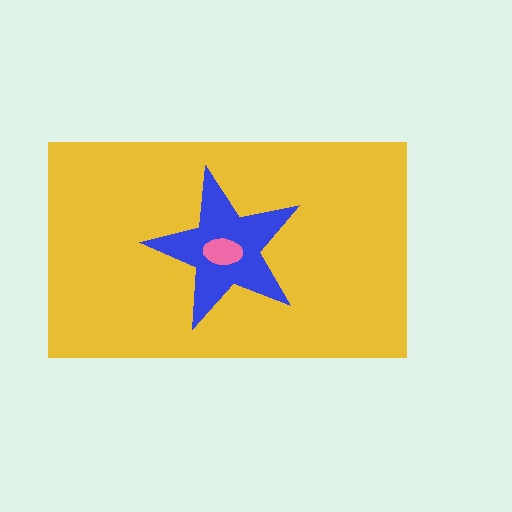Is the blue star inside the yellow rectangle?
Yes.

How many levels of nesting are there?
3.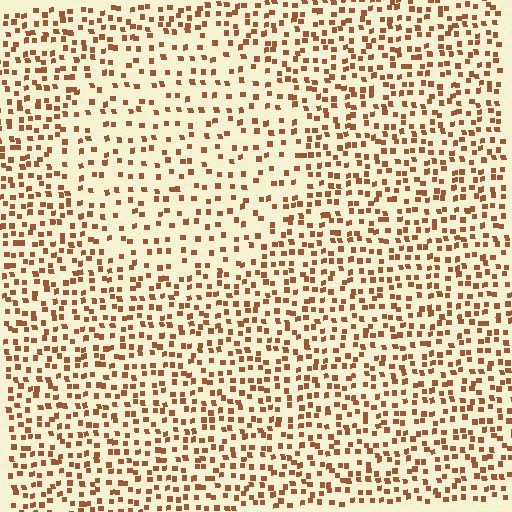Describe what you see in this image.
The image contains small brown elements arranged at two different densities. A circle-shaped region is visible where the elements are less densely packed than the surrounding area.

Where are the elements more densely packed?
The elements are more densely packed outside the circle boundary.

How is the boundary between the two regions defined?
The boundary is defined by a change in element density (approximately 1.7x ratio). All elements are the same color, size, and shape.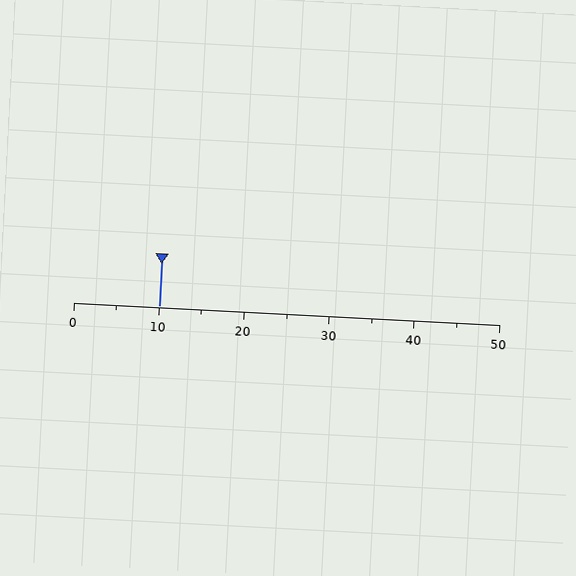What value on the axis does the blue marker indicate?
The marker indicates approximately 10.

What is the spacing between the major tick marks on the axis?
The major ticks are spaced 10 apart.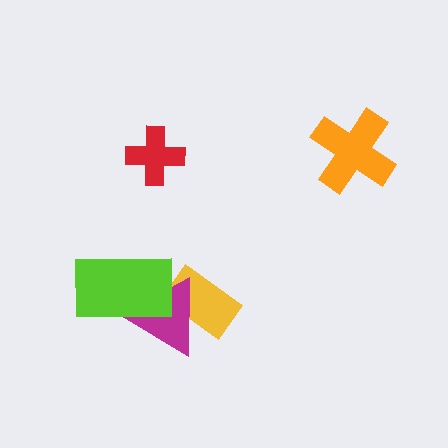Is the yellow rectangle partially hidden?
Yes, it is partially covered by another shape.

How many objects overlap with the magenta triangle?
2 objects overlap with the magenta triangle.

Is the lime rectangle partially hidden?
No, no other shape covers it.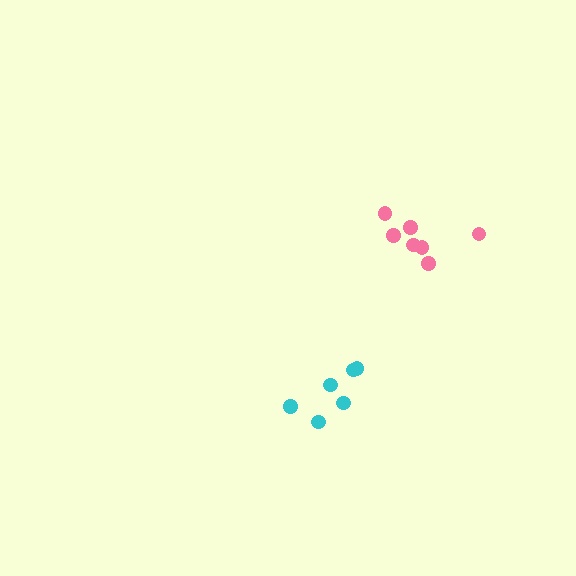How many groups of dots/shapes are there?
There are 2 groups.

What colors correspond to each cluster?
The clusters are colored: pink, cyan.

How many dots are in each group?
Group 1: 7 dots, Group 2: 6 dots (13 total).